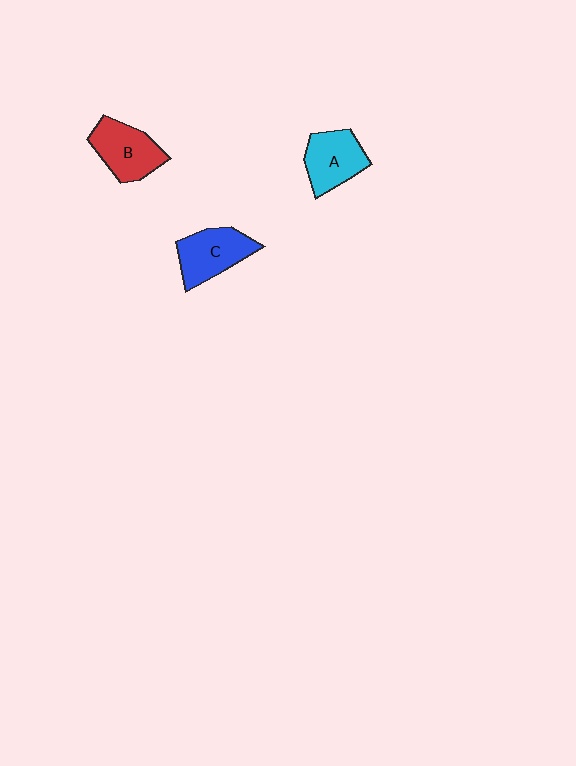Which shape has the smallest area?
Shape A (cyan).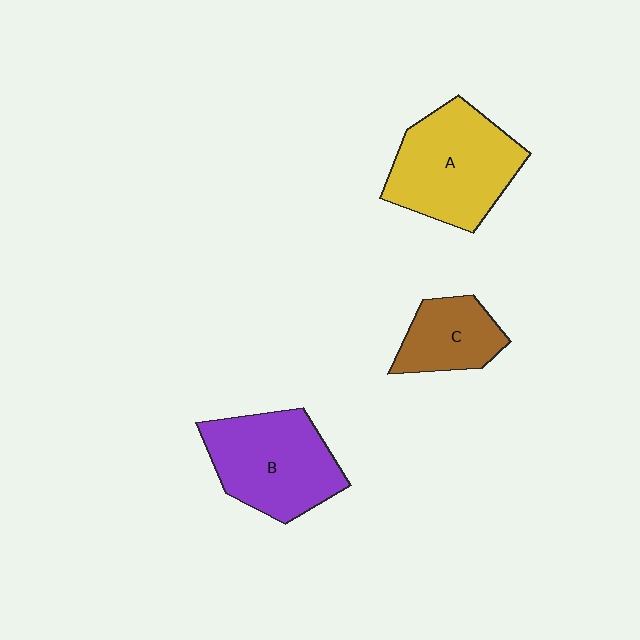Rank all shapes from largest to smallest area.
From largest to smallest: A (yellow), B (purple), C (brown).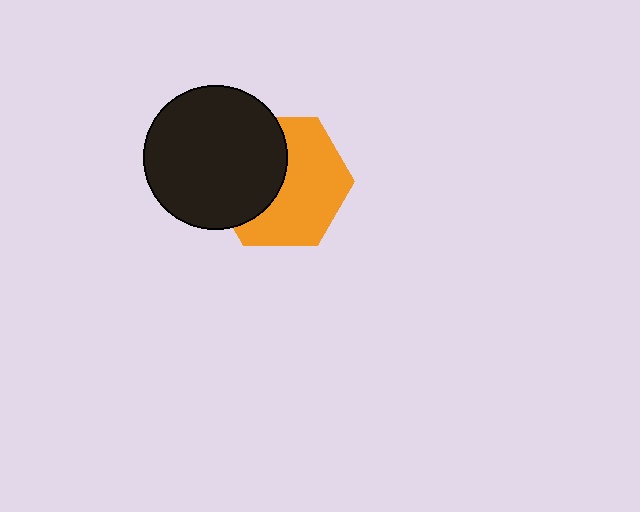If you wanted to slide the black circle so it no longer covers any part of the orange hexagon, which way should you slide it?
Slide it left — that is the most direct way to separate the two shapes.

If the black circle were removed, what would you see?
You would see the complete orange hexagon.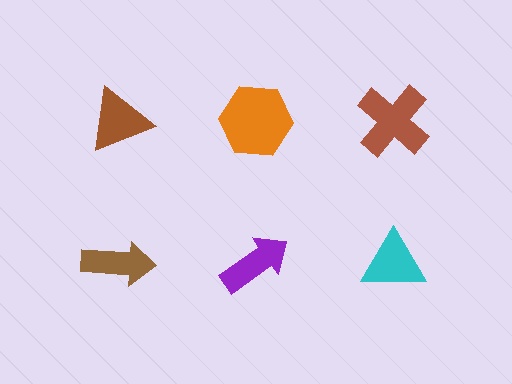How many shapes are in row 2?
3 shapes.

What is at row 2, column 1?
A brown arrow.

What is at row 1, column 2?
An orange hexagon.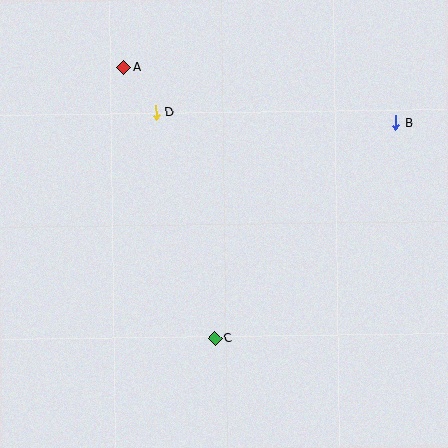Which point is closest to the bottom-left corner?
Point C is closest to the bottom-left corner.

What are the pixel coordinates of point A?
Point A is at (124, 68).